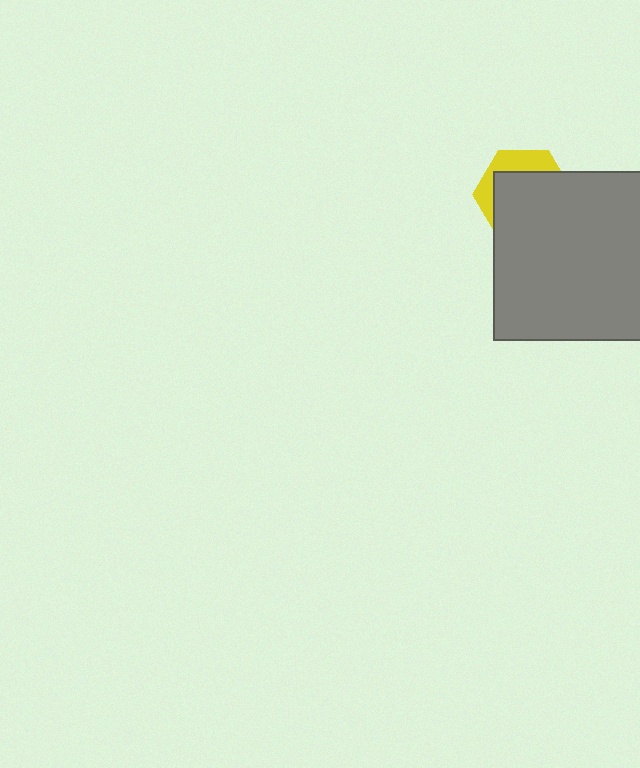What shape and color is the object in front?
The object in front is a gray rectangle.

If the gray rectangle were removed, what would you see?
You would see the complete yellow hexagon.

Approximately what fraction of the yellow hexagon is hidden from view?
Roughly 69% of the yellow hexagon is hidden behind the gray rectangle.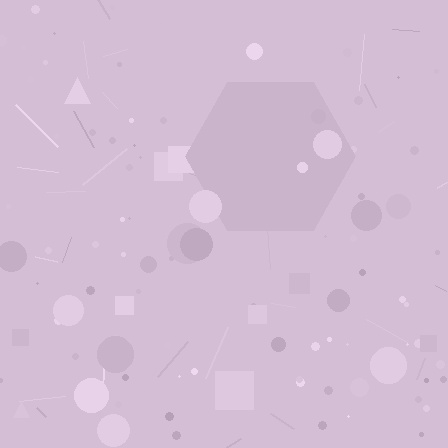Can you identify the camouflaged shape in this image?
The camouflaged shape is a hexagon.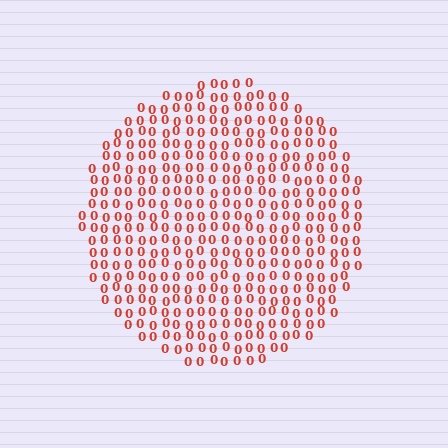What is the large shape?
The large shape is a circle.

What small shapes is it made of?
It is made of small digit 0's.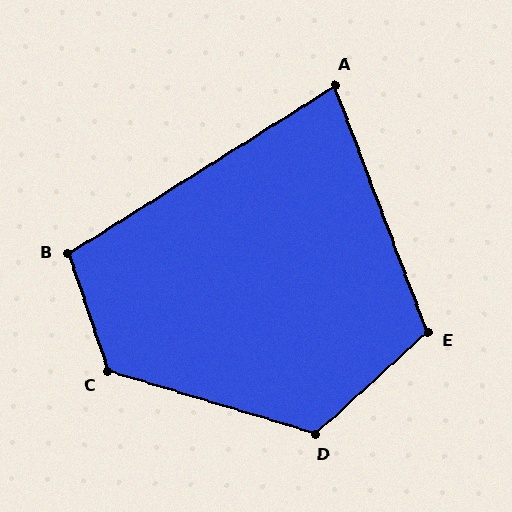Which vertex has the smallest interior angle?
A, at approximately 79 degrees.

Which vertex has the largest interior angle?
C, at approximately 125 degrees.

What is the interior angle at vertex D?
Approximately 121 degrees (obtuse).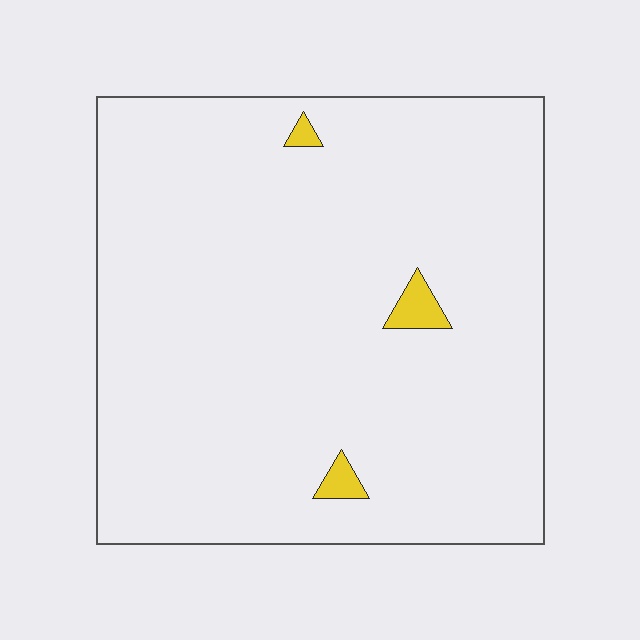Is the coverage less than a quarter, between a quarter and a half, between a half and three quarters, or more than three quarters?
Less than a quarter.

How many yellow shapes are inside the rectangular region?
3.